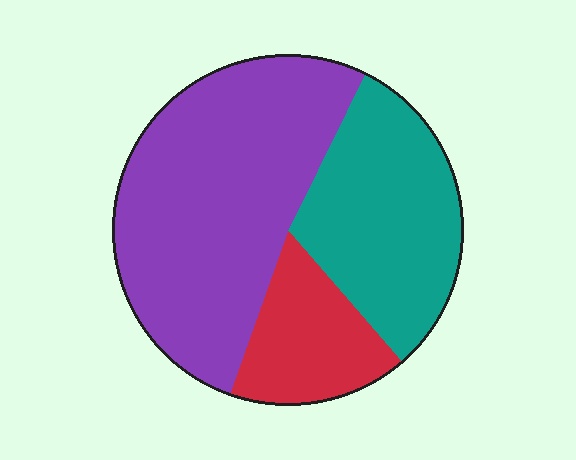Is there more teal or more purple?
Purple.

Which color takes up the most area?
Purple, at roughly 50%.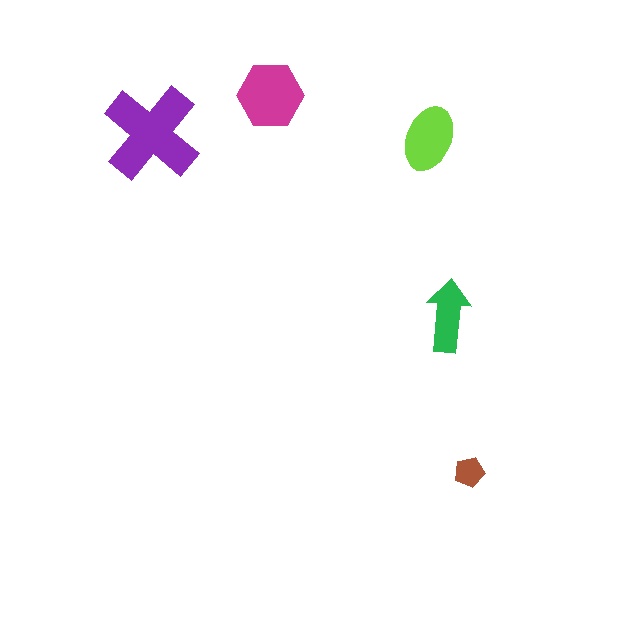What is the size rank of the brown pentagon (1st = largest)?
5th.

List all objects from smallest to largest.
The brown pentagon, the green arrow, the lime ellipse, the magenta hexagon, the purple cross.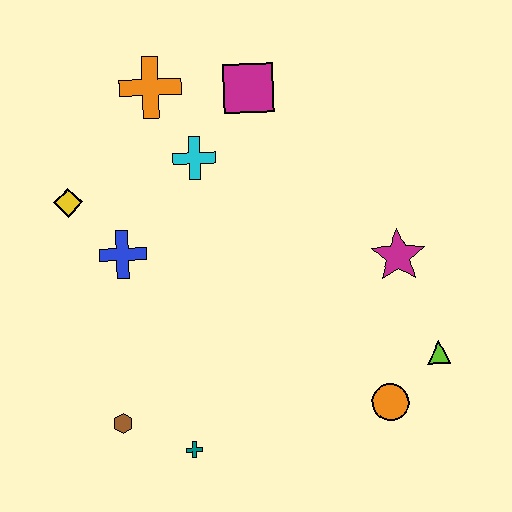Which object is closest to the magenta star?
The lime triangle is closest to the magenta star.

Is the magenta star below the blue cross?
Yes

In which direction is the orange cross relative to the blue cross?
The orange cross is above the blue cross.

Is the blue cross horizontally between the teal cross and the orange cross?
No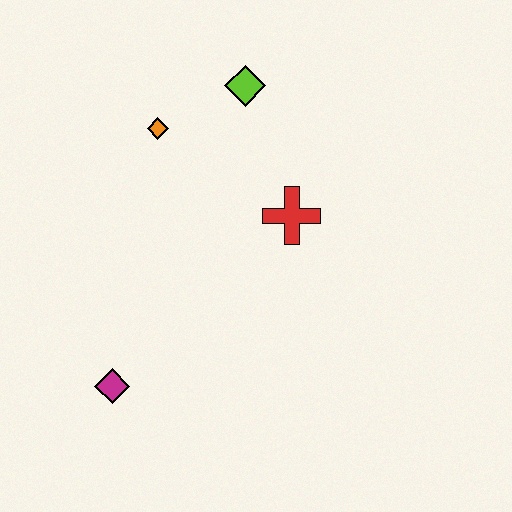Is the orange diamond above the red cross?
Yes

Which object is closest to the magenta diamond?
The red cross is closest to the magenta diamond.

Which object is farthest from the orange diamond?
The magenta diamond is farthest from the orange diamond.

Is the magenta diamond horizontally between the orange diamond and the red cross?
No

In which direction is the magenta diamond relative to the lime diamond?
The magenta diamond is below the lime diamond.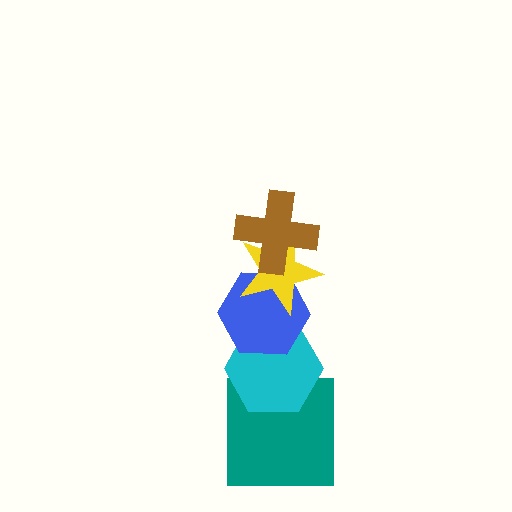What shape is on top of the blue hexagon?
The yellow star is on top of the blue hexagon.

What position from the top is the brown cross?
The brown cross is 1st from the top.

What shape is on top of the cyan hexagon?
The blue hexagon is on top of the cyan hexagon.